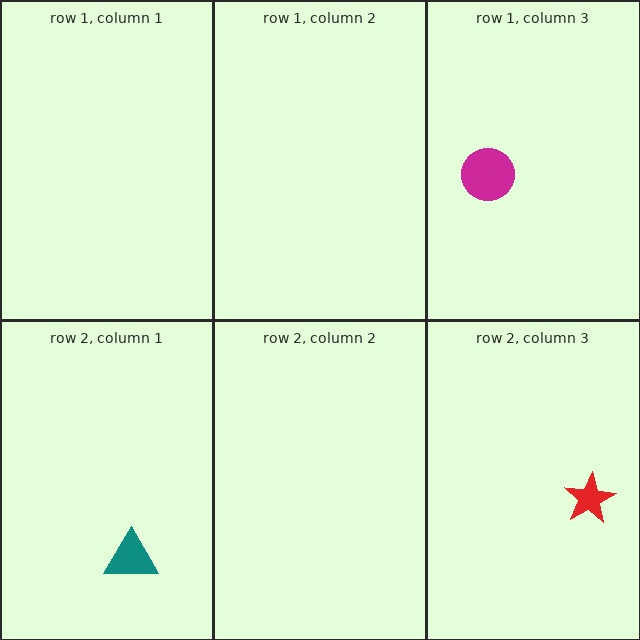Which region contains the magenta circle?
The row 1, column 3 region.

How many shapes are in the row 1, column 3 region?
1.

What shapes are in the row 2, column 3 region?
The red star.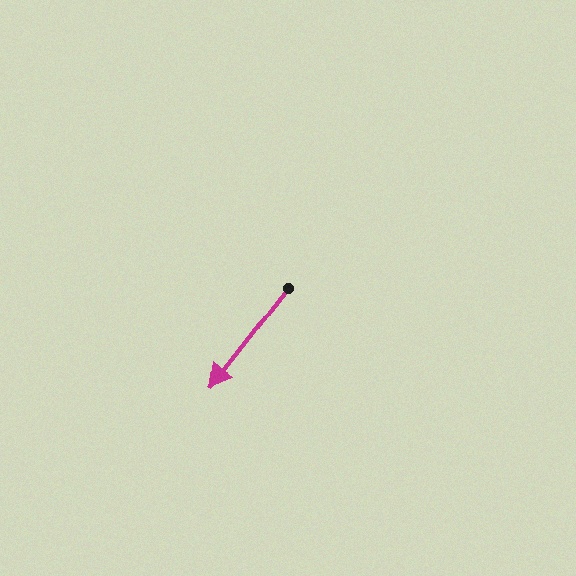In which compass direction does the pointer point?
Southwest.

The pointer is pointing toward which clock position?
Roughly 7 o'clock.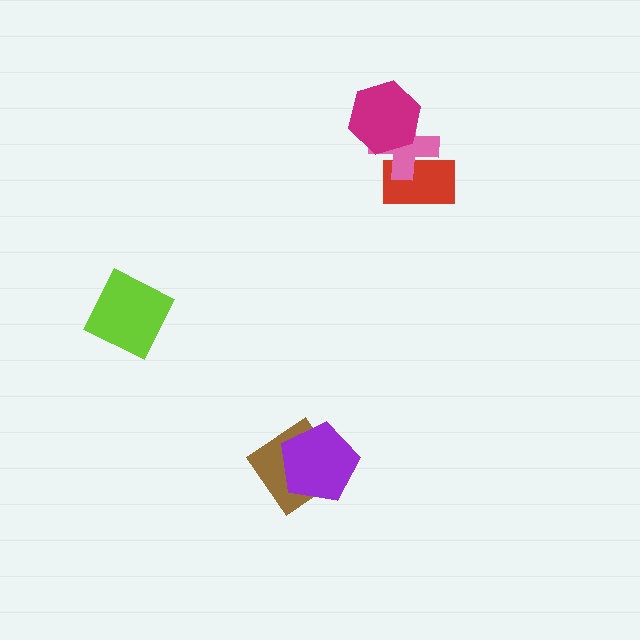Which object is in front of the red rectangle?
The pink cross is in front of the red rectangle.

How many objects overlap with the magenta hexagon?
1 object overlaps with the magenta hexagon.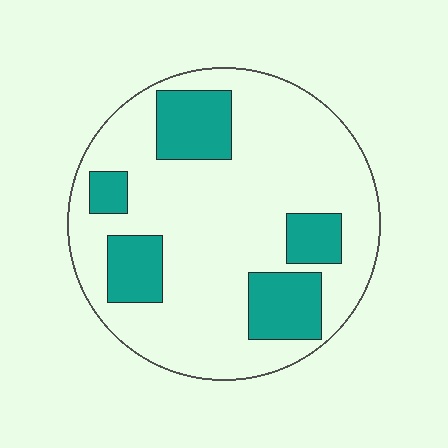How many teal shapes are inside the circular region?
5.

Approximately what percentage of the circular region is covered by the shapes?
Approximately 25%.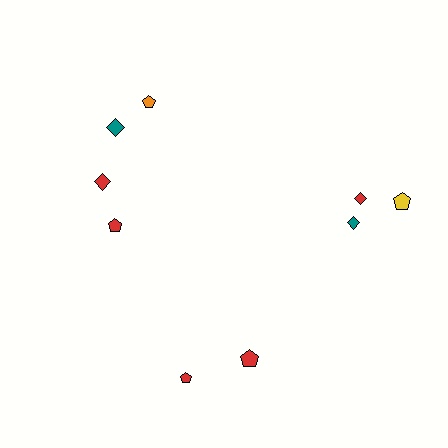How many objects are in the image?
There are 9 objects.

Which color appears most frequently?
Red, with 5 objects.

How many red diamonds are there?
There are 2 red diamonds.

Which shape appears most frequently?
Pentagon, with 5 objects.